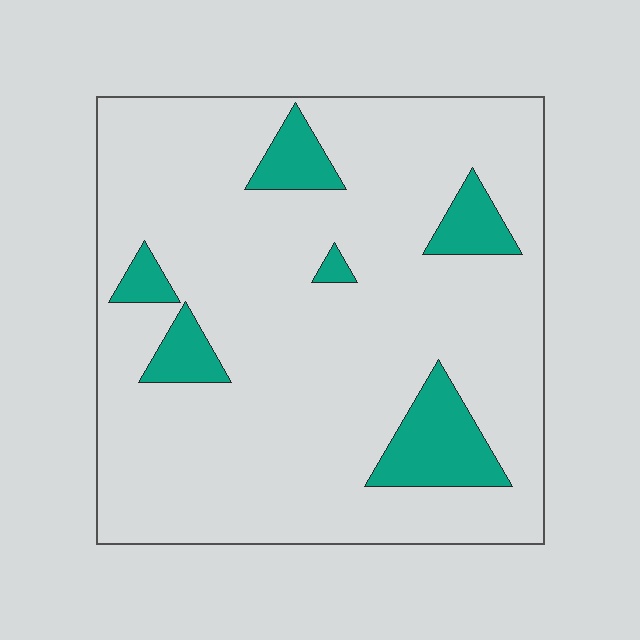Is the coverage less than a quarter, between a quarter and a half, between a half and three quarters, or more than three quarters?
Less than a quarter.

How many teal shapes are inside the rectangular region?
6.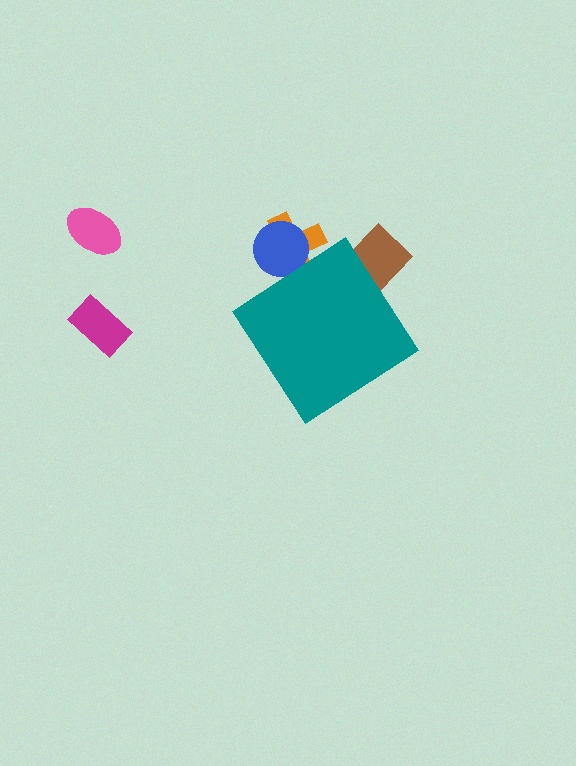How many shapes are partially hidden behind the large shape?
3 shapes are partially hidden.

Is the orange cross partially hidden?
Yes, the orange cross is partially hidden behind the teal diamond.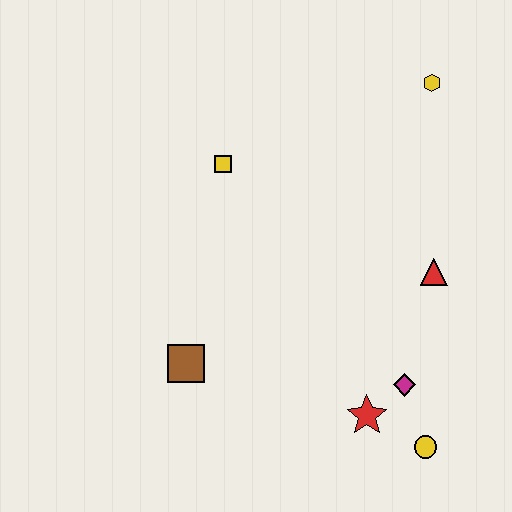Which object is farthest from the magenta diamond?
The yellow hexagon is farthest from the magenta diamond.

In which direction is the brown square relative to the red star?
The brown square is to the left of the red star.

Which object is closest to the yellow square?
The brown square is closest to the yellow square.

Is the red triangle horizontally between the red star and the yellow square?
No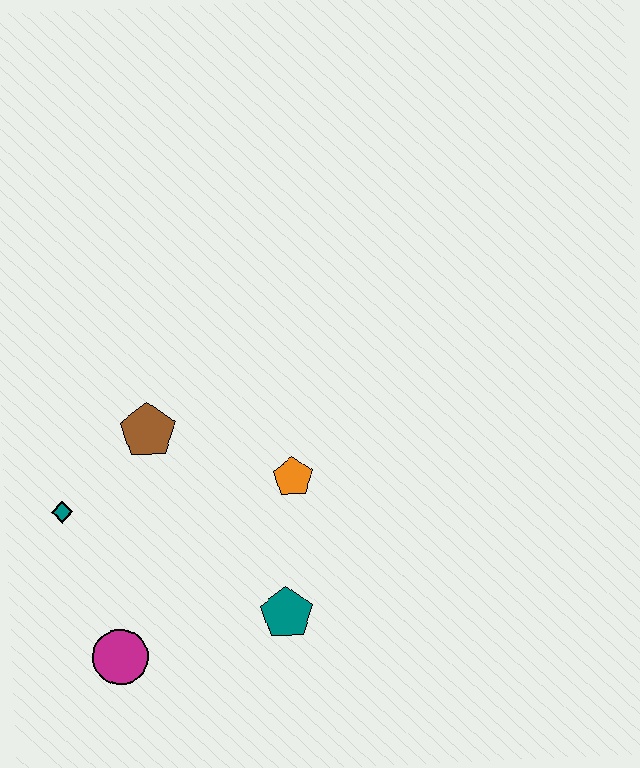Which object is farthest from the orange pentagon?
The magenta circle is farthest from the orange pentagon.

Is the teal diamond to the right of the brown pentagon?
No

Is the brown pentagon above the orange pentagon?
Yes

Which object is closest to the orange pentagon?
The teal pentagon is closest to the orange pentagon.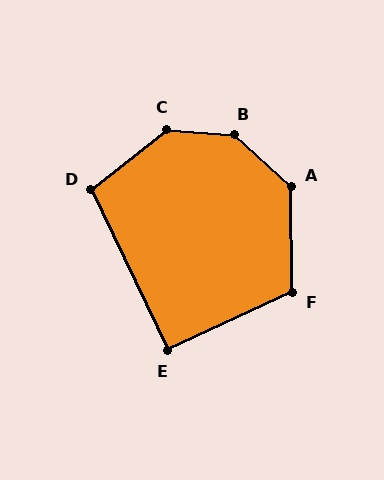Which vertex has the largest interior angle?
B, at approximately 143 degrees.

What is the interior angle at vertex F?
Approximately 115 degrees (obtuse).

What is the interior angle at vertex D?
Approximately 103 degrees (obtuse).